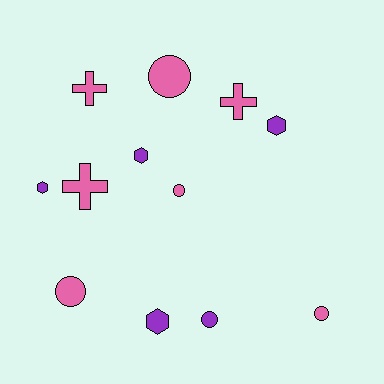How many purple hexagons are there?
There are 4 purple hexagons.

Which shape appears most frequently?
Circle, with 5 objects.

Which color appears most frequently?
Pink, with 7 objects.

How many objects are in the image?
There are 12 objects.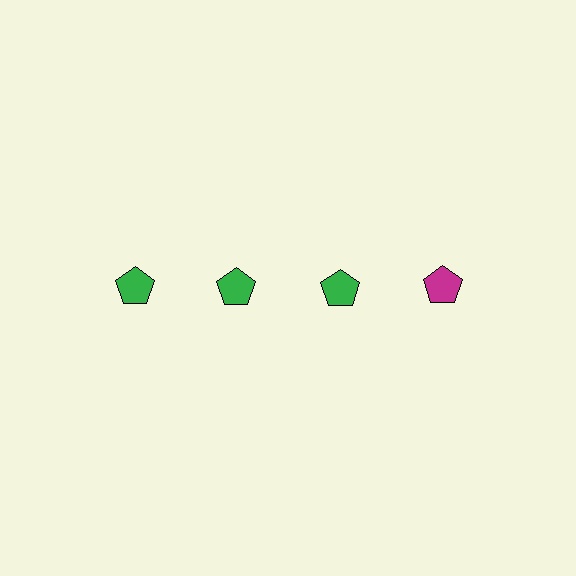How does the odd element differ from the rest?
It has a different color: magenta instead of green.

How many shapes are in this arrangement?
There are 4 shapes arranged in a grid pattern.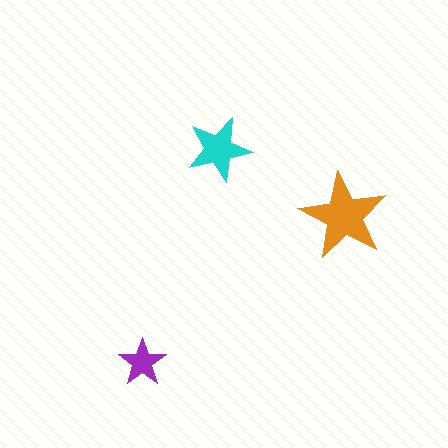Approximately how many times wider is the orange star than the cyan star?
About 1.5 times wider.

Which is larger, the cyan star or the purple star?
The cyan one.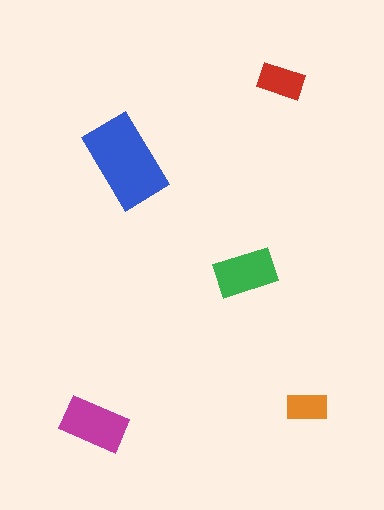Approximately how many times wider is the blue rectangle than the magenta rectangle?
About 1.5 times wider.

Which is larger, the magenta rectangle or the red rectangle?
The magenta one.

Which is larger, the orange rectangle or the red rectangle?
The red one.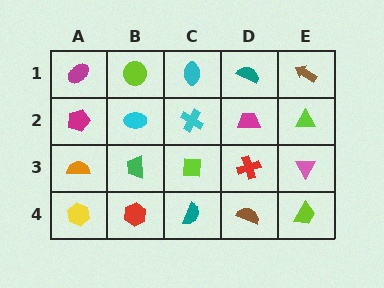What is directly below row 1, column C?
A cyan cross.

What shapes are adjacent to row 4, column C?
A lime square (row 3, column C), a red hexagon (row 4, column B), a brown semicircle (row 4, column D).